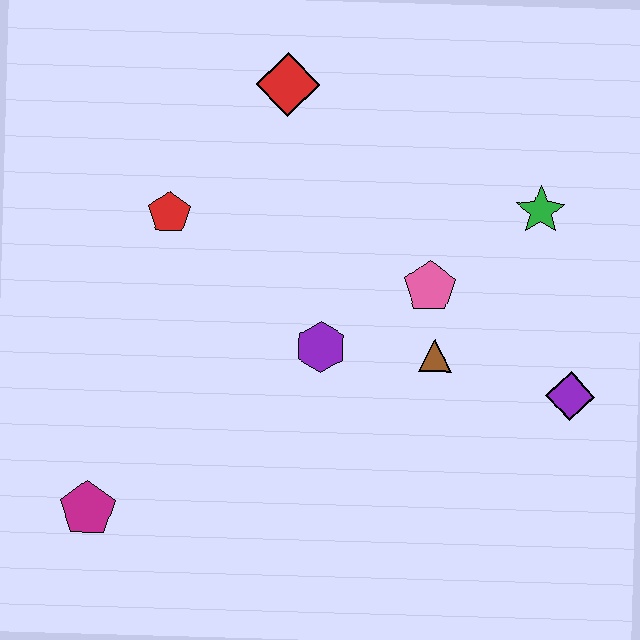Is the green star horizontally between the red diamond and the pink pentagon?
No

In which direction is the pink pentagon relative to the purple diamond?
The pink pentagon is to the left of the purple diamond.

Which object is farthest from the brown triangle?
The magenta pentagon is farthest from the brown triangle.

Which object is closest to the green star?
The pink pentagon is closest to the green star.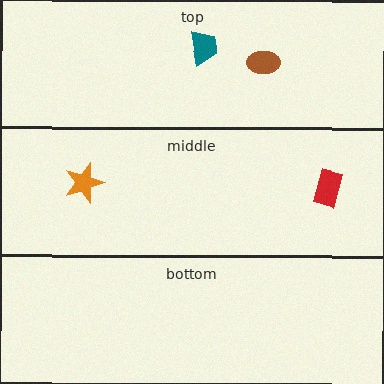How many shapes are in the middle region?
2.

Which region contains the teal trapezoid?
The top region.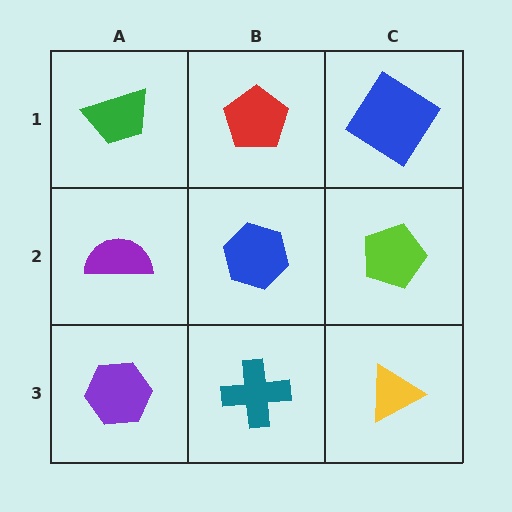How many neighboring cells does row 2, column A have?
3.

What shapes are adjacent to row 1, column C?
A lime pentagon (row 2, column C), a red pentagon (row 1, column B).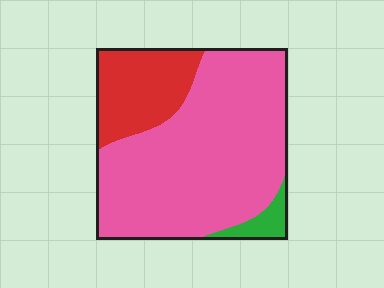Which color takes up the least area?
Green, at roughly 5%.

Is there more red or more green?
Red.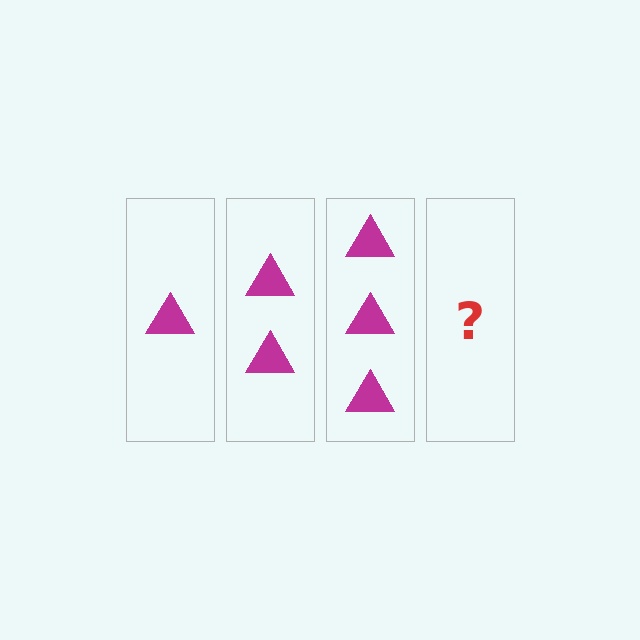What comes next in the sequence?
The next element should be 4 triangles.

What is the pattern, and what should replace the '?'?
The pattern is that each step adds one more triangle. The '?' should be 4 triangles.